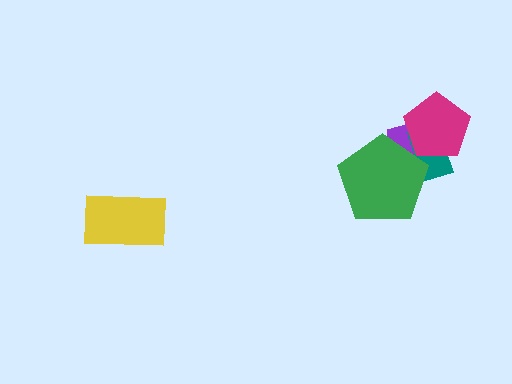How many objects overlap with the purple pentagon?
3 objects overlap with the purple pentagon.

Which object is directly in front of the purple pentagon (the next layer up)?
The teal rectangle is directly in front of the purple pentagon.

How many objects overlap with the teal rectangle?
3 objects overlap with the teal rectangle.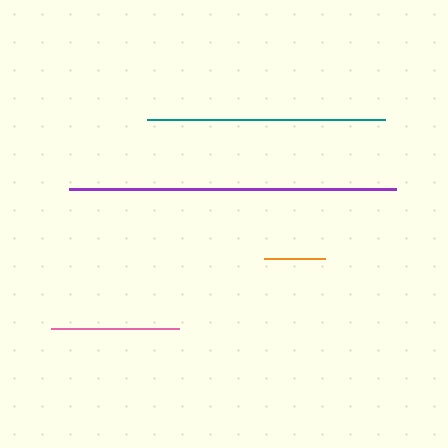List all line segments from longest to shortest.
From longest to shortest: purple, teal, pink, orange.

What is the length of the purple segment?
The purple segment is approximately 327 pixels long.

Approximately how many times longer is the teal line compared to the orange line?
The teal line is approximately 3.9 times the length of the orange line.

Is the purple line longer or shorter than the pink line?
The purple line is longer than the pink line.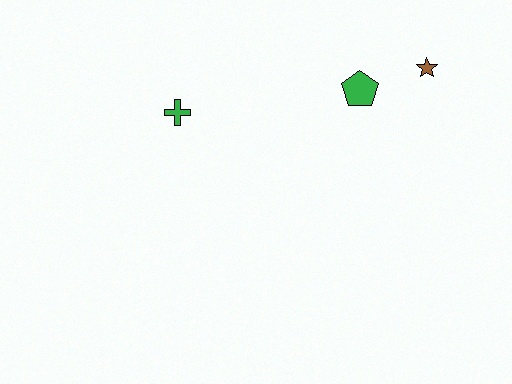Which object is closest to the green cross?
The green pentagon is closest to the green cross.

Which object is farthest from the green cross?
The brown star is farthest from the green cross.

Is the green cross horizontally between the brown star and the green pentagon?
No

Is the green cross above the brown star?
No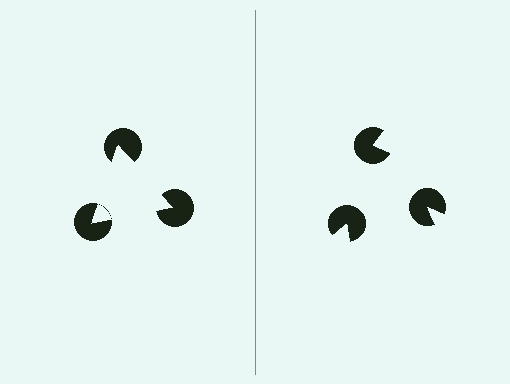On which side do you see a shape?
An illusory triangle appears on the left side. On the right side the wedge cuts are rotated, so no coherent shape forms.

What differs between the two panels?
The pac-man discs are positioned identically on both sides; only the wedge orientations differ. On the left they align to a triangle; on the right they are misaligned.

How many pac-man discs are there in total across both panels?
6 — 3 on each side.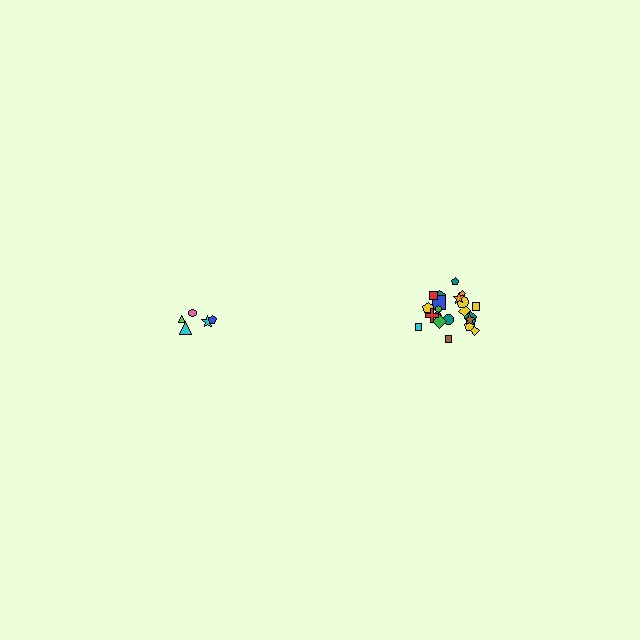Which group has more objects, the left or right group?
The right group.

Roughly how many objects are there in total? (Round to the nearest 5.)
Roughly 25 objects in total.